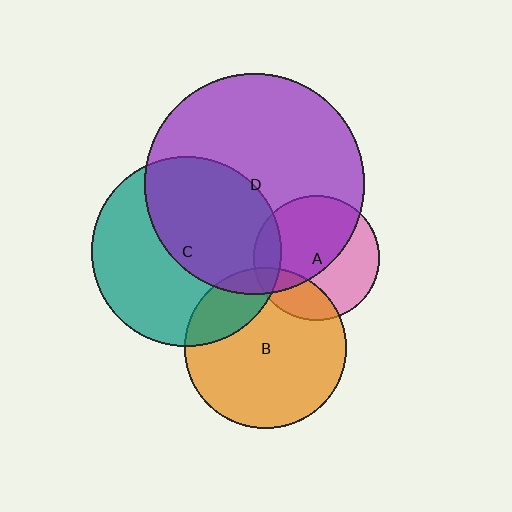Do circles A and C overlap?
Yes.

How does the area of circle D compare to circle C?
Approximately 1.3 times.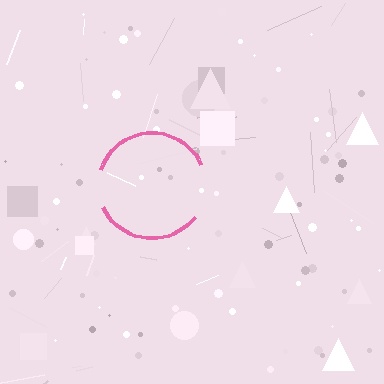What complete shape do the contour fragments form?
The contour fragments form a circle.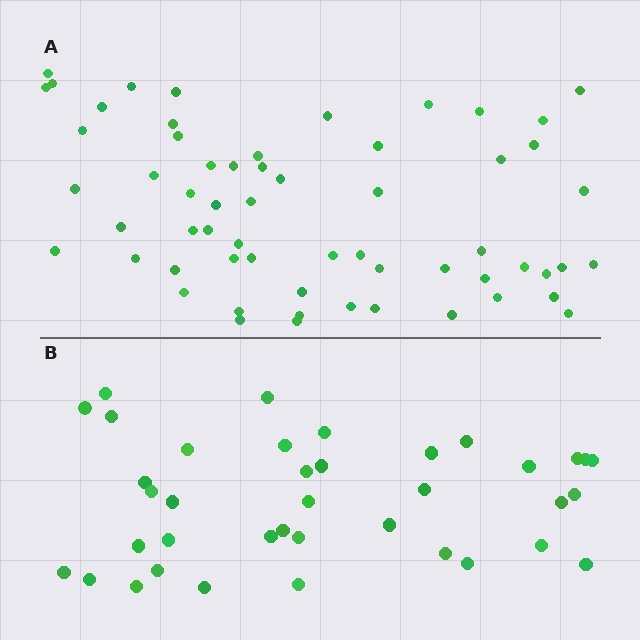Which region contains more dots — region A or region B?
Region A (the top region) has more dots.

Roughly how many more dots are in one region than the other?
Region A has approximately 20 more dots than region B.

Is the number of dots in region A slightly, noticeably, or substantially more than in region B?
Region A has substantially more. The ratio is roughly 1.6 to 1.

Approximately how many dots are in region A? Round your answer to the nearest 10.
About 60 dots.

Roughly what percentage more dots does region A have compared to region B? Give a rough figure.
About 60% more.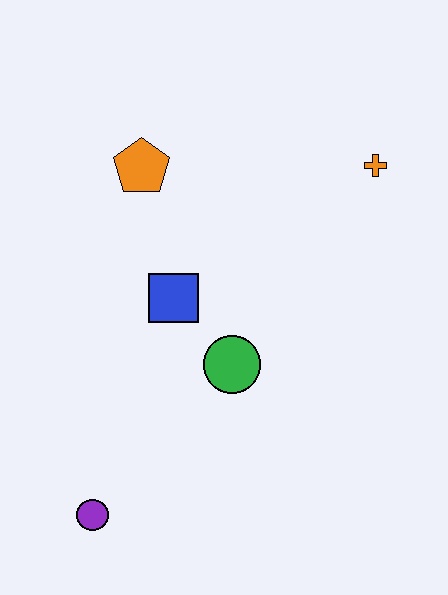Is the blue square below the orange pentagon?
Yes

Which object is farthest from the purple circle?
The orange cross is farthest from the purple circle.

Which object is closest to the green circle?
The blue square is closest to the green circle.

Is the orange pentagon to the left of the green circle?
Yes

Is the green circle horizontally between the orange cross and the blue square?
Yes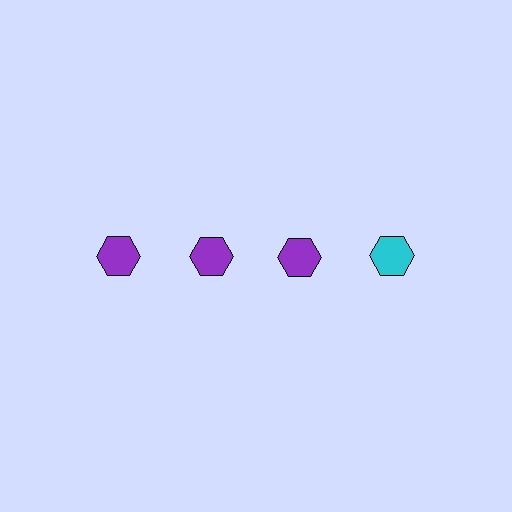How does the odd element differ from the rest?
It has a different color: cyan instead of purple.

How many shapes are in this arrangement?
There are 4 shapes arranged in a grid pattern.